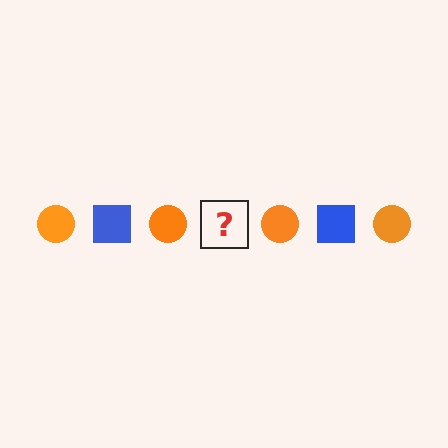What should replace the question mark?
The question mark should be replaced with a blue square.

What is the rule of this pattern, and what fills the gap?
The rule is that the pattern alternates between orange circle and blue square. The gap should be filled with a blue square.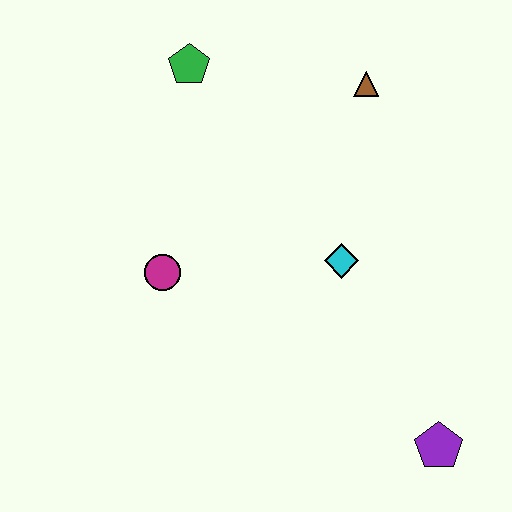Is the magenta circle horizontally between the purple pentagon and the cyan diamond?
No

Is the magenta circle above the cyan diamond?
No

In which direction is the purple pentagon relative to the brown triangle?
The purple pentagon is below the brown triangle.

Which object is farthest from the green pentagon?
The purple pentagon is farthest from the green pentagon.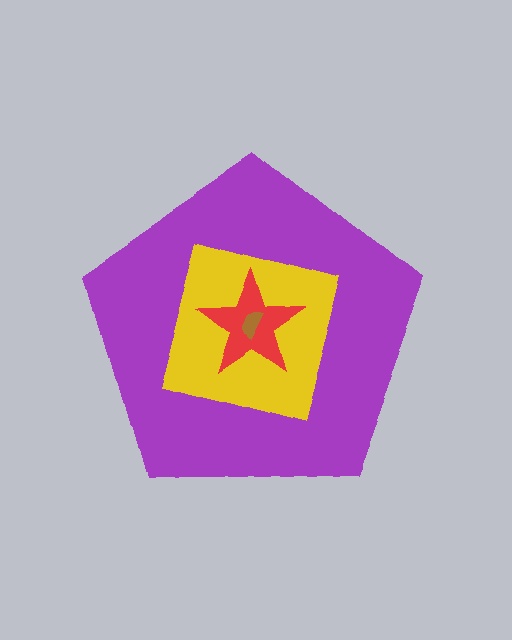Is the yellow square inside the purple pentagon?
Yes.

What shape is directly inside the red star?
The brown semicircle.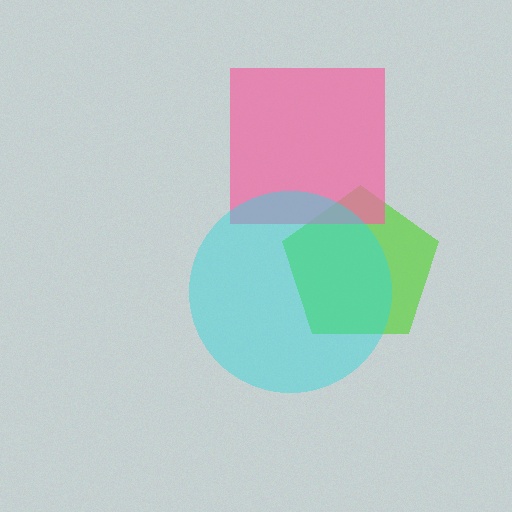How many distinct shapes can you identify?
There are 3 distinct shapes: a lime pentagon, a pink square, a cyan circle.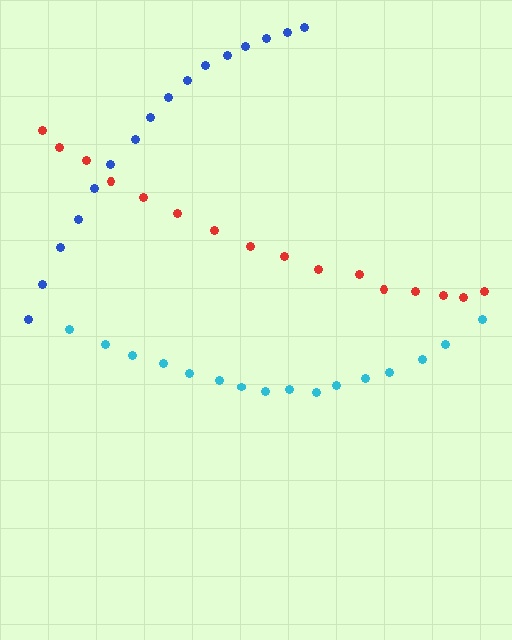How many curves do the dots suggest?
There are 3 distinct paths.